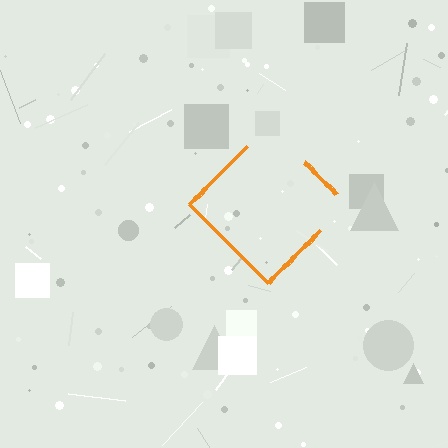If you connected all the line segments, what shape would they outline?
They would outline a diamond.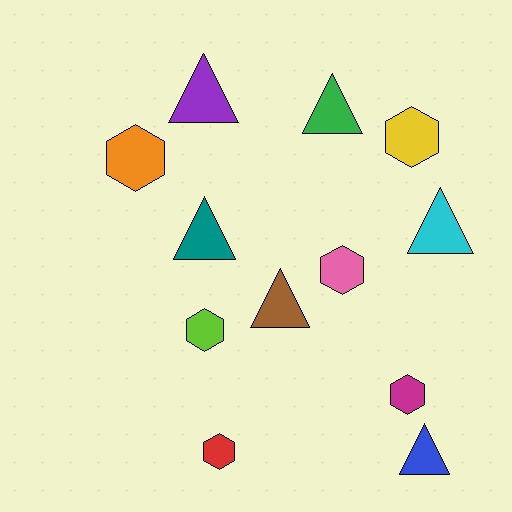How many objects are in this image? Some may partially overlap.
There are 12 objects.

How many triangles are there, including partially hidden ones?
There are 6 triangles.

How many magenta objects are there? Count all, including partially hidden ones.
There is 1 magenta object.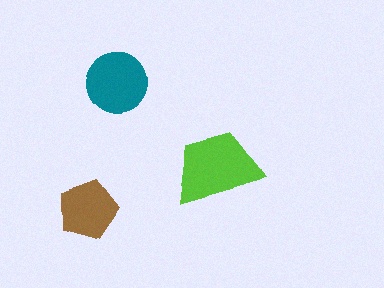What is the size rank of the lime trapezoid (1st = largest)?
1st.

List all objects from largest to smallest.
The lime trapezoid, the teal circle, the brown pentagon.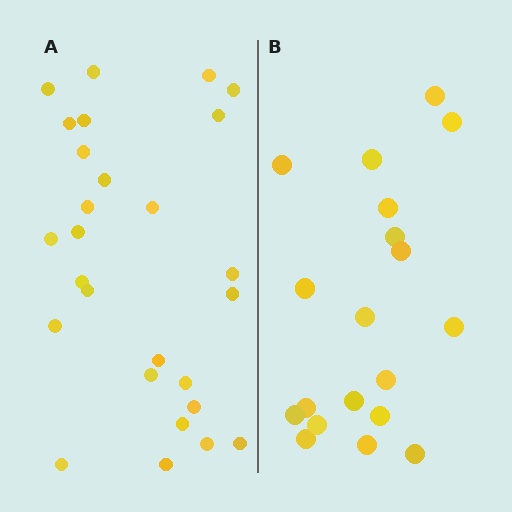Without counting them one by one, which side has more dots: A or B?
Region A (the left region) has more dots.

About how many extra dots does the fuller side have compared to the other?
Region A has roughly 8 or so more dots than region B.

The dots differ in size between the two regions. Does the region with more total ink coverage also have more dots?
No. Region B has more total ink coverage because its dots are larger, but region A actually contains more individual dots. Total area can be misleading — the number of items is what matters here.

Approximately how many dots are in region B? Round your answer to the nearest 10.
About 20 dots. (The exact count is 19, which rounds to 20.)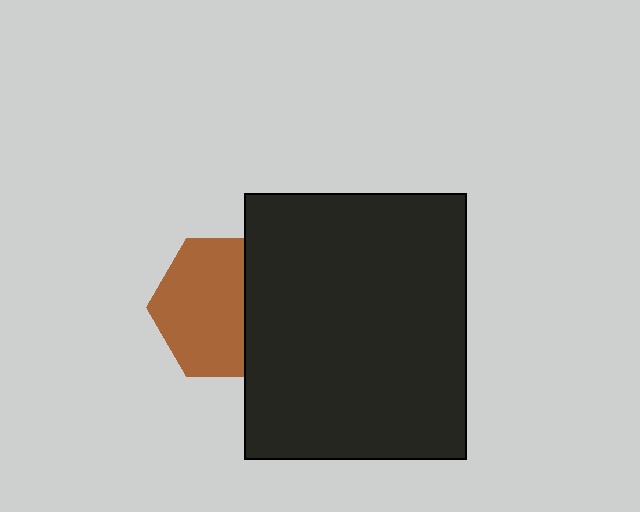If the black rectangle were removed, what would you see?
You would see the complete brown hexagon.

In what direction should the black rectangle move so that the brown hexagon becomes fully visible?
The black rectangle should move right. That is the shortest direction to clear the overlap and leave the brown hexagon fully visible.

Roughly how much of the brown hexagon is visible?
About half of it is visible (roughly 64%).